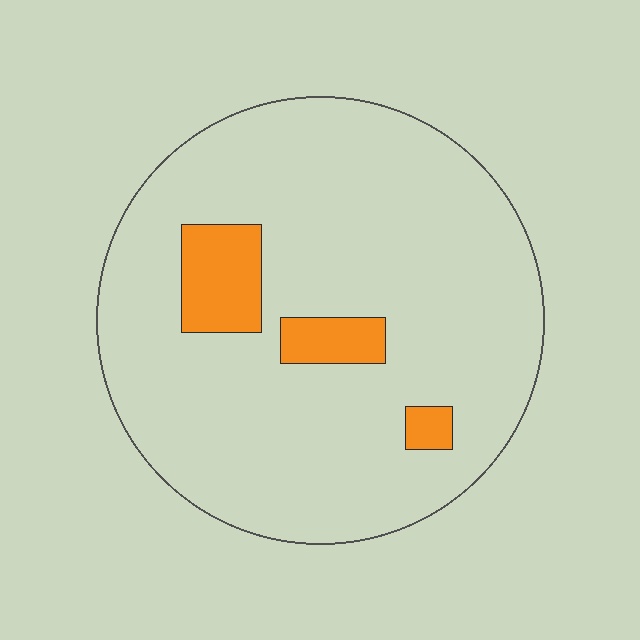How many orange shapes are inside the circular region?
3.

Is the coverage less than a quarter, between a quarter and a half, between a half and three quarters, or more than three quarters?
Less than a quarter.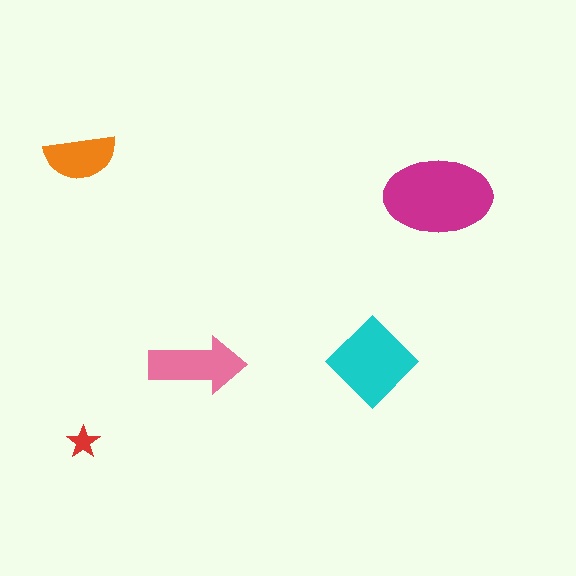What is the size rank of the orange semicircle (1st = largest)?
4th.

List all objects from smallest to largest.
The red star, the orange semicircle, the pink arrow, the cyan diamond, the magenta ellipse.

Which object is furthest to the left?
The orange semicircle is leftmost.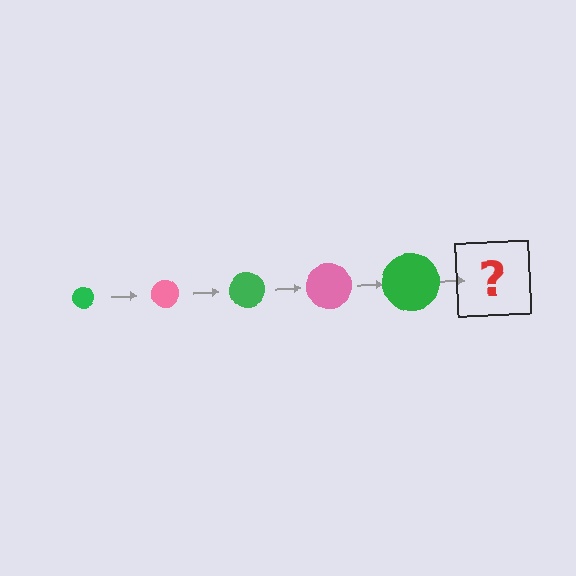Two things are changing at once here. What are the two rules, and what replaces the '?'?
The two rules are that the circle grows larger each step and the color cycles through green and pink. The '?' should be a pink circle, larger than the previous one.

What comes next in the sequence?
The next element should be a pink circle, larger than the previous one.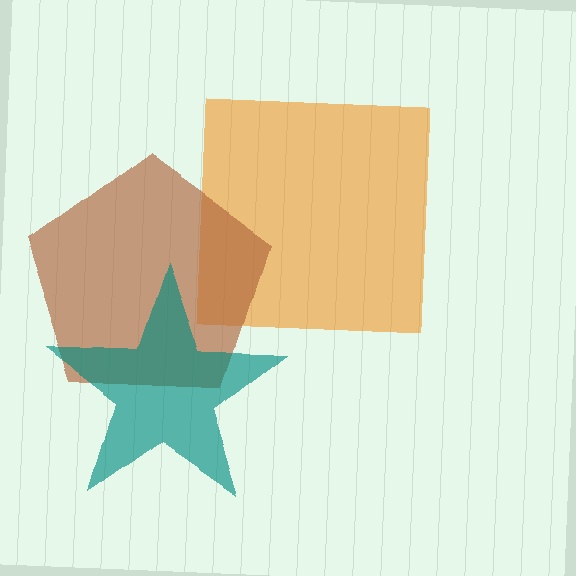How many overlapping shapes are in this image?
There are 3 overlapping shapes in the image.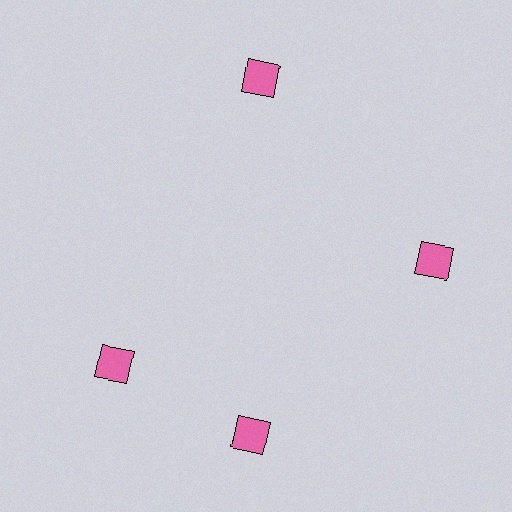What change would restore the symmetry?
The symmetry would be restored by rotating it back into even spacing with its neighbors so that all 4 diamonds sit at equal angles and equal distance from the center.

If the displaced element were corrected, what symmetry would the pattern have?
It would have 4-fold rotational symmetry — the pattern would map onto itself every 90 degrees.